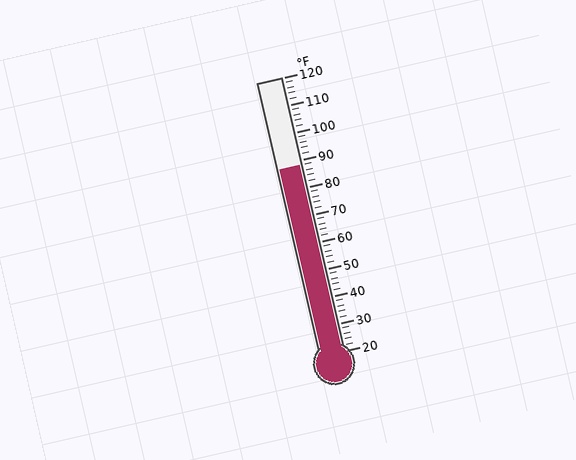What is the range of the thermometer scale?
The thermometer scale ranges from 20°F to 120°F.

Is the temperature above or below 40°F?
The temperature is above 40°F.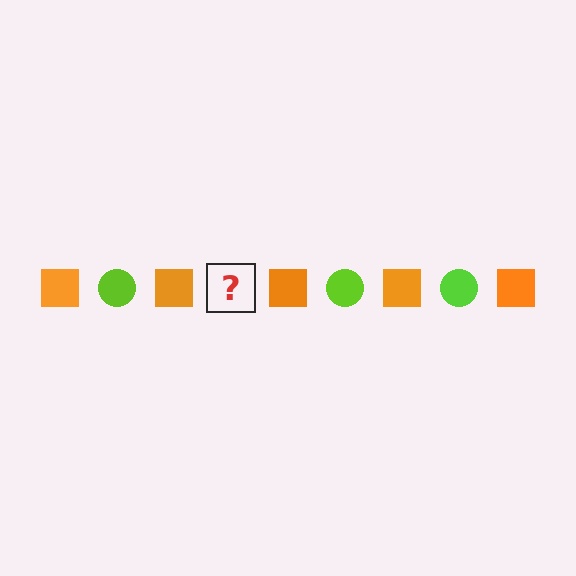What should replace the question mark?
The question mark should be replaced with a lime circle.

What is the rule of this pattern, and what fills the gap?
The rule is that the pattern alternates between orange square and lime circle. The gap should be filled with a lime circle.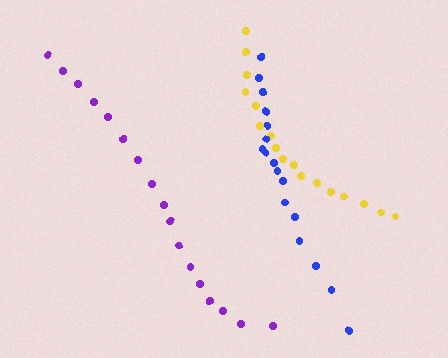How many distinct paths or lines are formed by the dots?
There are 3 distinct paths.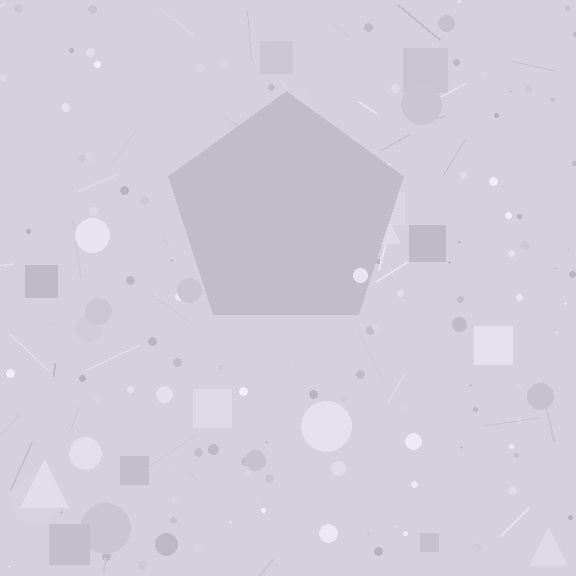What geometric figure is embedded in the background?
A pentagon is embedded in the background.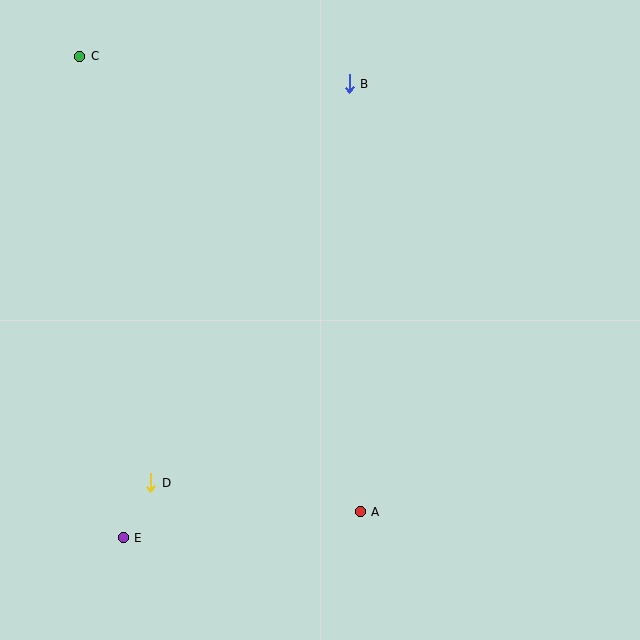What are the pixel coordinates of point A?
Point A is at (360, 512).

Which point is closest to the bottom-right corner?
Point A is closest to the bottom-right corner.